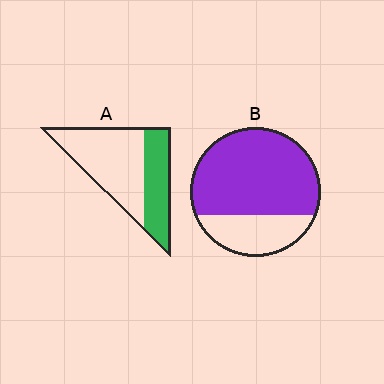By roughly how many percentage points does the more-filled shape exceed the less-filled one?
By roughly 35 percentage points (B over A).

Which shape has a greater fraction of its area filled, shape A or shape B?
Shape B.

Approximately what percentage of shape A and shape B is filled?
A is approximately 35% and B is approximately 70%.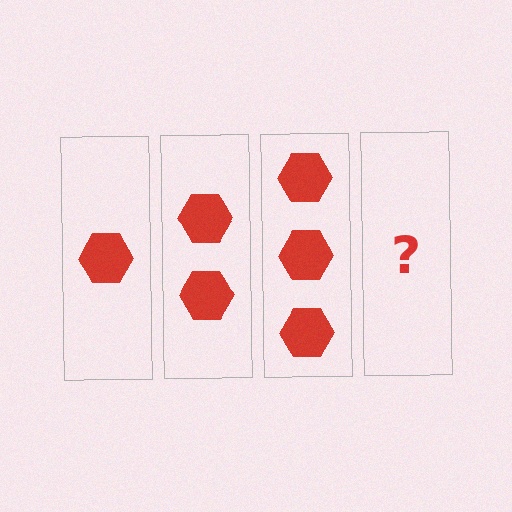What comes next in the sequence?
The next element should be 4 hexagons.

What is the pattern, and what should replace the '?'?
The pattern is that each step adds one more hexagon. The '?' should be 4 hexagons.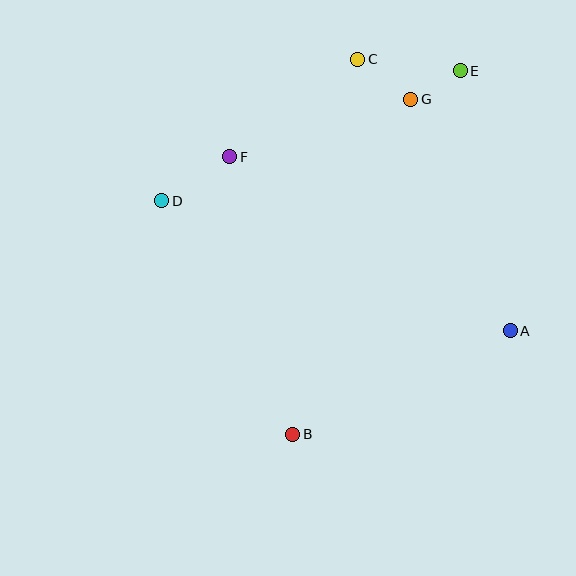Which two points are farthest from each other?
Points B and E are farthest from each other.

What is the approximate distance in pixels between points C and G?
The distance between C and G is approximately 66 pixels.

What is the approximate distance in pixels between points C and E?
The distance between C and E is approximately 103 pixels.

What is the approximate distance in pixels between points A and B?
The distance between A and B is approximately 241 pixels.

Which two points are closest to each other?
Points E and G are closest to each other.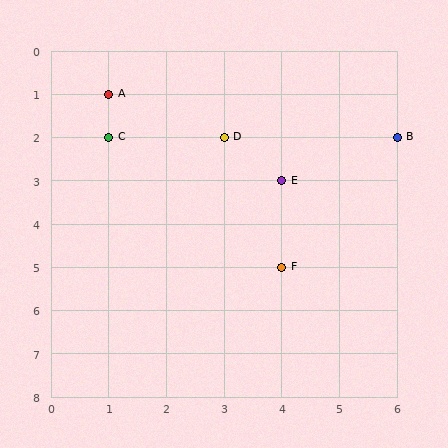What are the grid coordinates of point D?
Point D is at grid coordinates (3, 2).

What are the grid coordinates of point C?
Point C is at grid coordinates (1, 2).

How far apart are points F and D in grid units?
Points F and D are 1 column and 3 rows apart (about 3.2 grid units diagonally).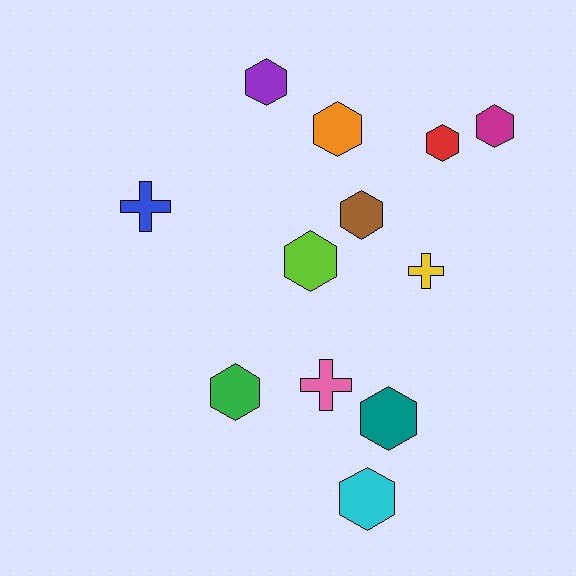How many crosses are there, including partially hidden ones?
There are 3 crosses.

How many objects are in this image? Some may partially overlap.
There are 12 objects.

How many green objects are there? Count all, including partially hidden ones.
There is 1 green object.